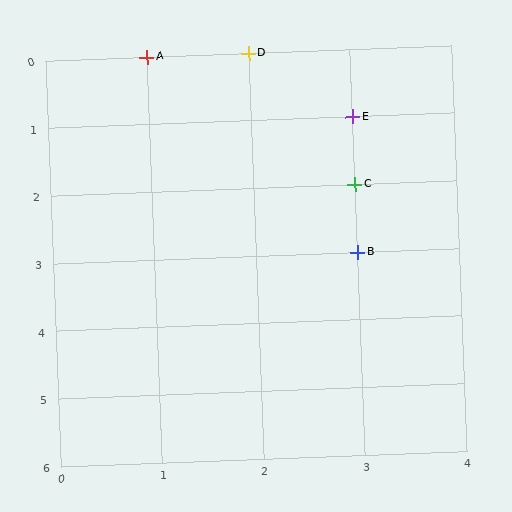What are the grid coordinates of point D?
Point D is at grid coordinates (2, 0).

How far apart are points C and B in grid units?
Points C and B are 1 row apart.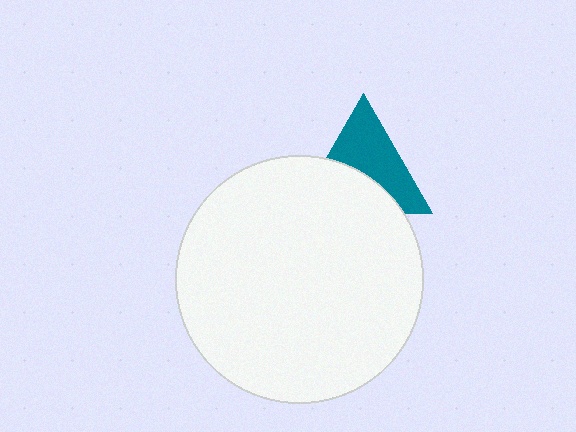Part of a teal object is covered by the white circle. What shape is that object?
It is a triangle.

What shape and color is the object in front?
The object in front is a white circle.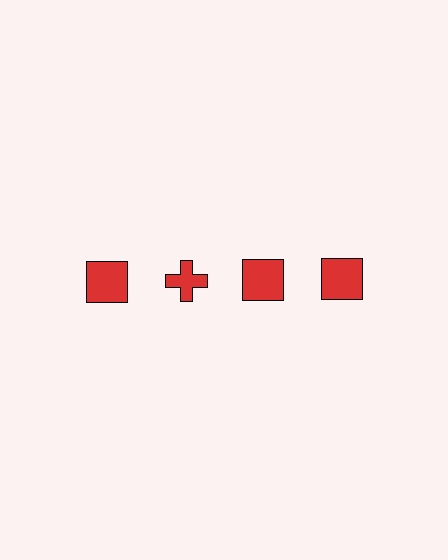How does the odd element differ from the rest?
It has a different shape: cross instead of square.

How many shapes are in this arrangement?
There are 4 shapes arranged in a grid pattern.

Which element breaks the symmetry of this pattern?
The red cross in the top row, second from left column breaks the symmetry. All other shapes are red squares.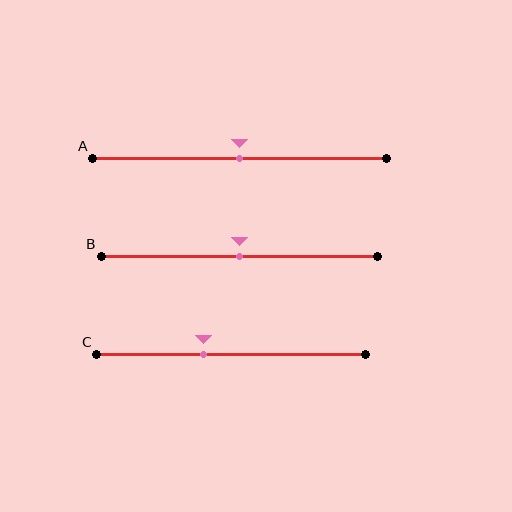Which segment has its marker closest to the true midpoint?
Segment A has its marker closest to the true midpoint.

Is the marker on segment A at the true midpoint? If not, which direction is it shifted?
Yes, the marker on segment A is at the true midpoint.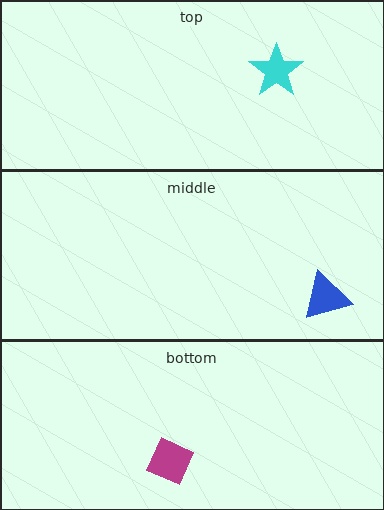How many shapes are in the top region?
1.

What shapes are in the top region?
The cyan star.